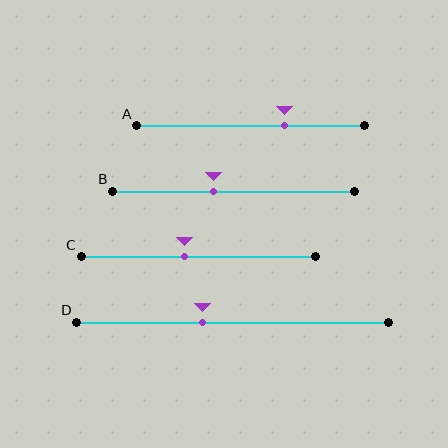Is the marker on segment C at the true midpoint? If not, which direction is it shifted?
No, the marker on segment C is shifted to the left by about 6% of the segment length.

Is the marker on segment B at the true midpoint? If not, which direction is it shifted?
No, the marker on segment B is shifted to the left by about 8% of the segment length.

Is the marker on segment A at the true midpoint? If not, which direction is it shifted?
No, the marker on segment A is shifted to the right by about 15% of the segment length.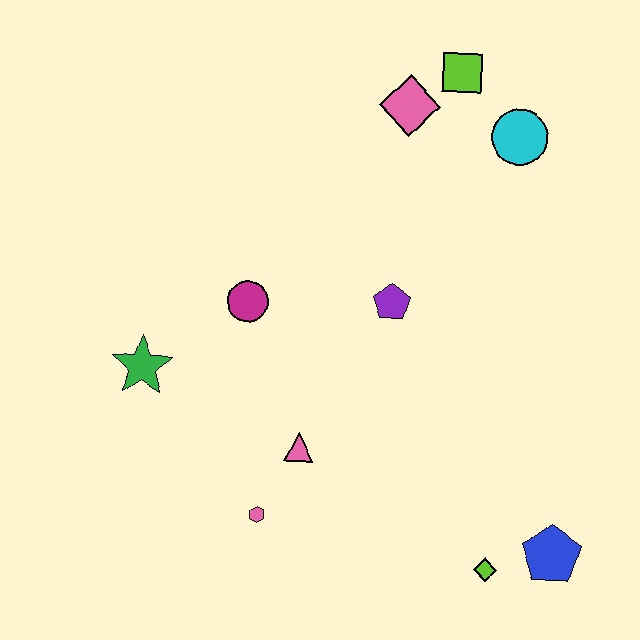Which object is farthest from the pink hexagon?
The lime square is farthest from the pink hexagon.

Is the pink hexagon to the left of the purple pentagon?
Yes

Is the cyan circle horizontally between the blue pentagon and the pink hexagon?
Yes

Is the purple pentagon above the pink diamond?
No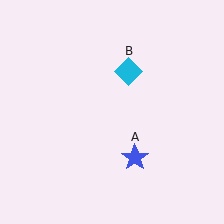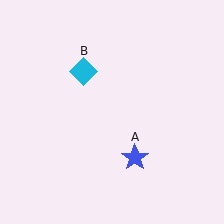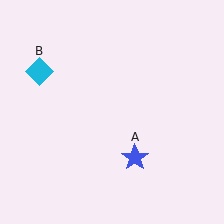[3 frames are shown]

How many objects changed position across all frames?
1 object changed position: cyan diamond (object B).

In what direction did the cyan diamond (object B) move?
The cyan diamond (object B) moved left.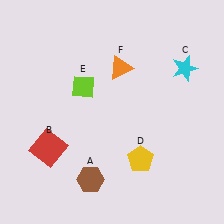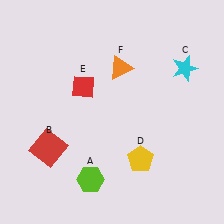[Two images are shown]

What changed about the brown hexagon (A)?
In Image 1, A is brown. In Image 2, it changed to lime.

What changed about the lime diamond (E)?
In Image 1, E is lime. In Image 2, it changed to red.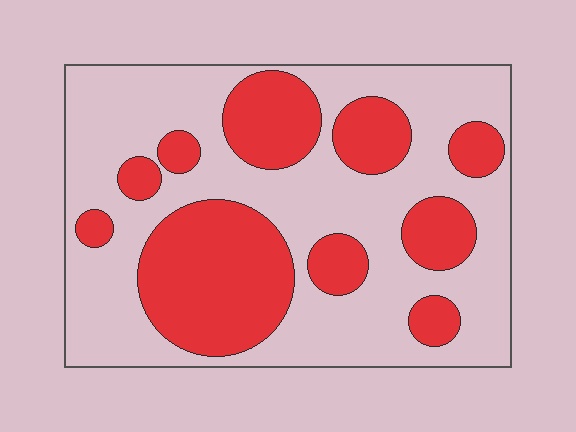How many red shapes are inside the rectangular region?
10.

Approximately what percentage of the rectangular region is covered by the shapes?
Approximately 35%.